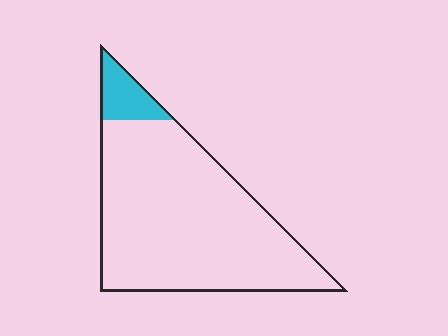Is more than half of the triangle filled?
No.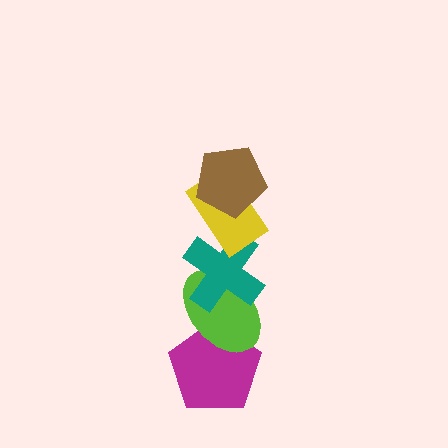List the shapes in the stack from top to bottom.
From top to bottom: the brown pentagon, the yellow rectangle, the teal cross, the lime ellipse, the magenta pentagon.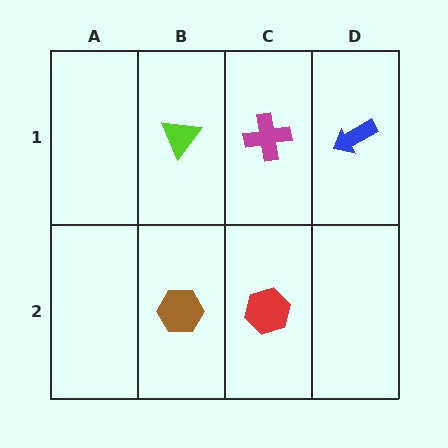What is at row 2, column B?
A brown hexagon.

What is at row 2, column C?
A red hexagon.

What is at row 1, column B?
A lime triangle.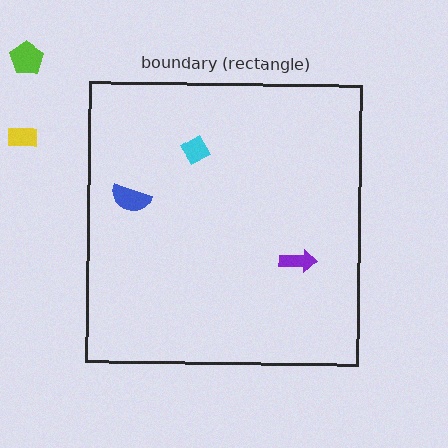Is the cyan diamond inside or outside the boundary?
Inside.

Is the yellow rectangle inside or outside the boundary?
Outside.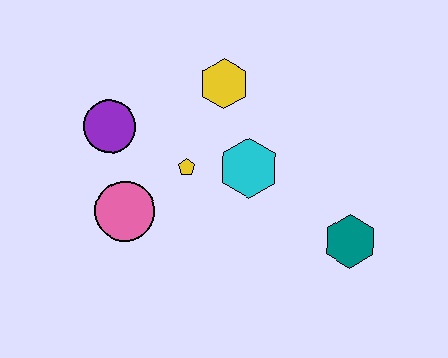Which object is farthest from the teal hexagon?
The purple circle is farthest from the teal hexagon.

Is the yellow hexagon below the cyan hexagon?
No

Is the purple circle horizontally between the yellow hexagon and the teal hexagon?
No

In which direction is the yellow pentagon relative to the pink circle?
The yellow pentagon is to the right of the pink circle.